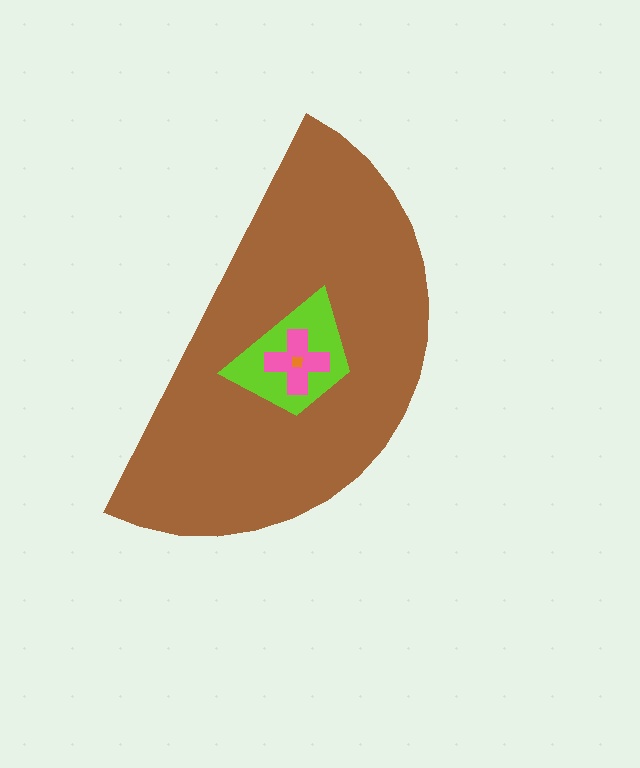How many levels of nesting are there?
4.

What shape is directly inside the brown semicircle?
The lime trapezoid.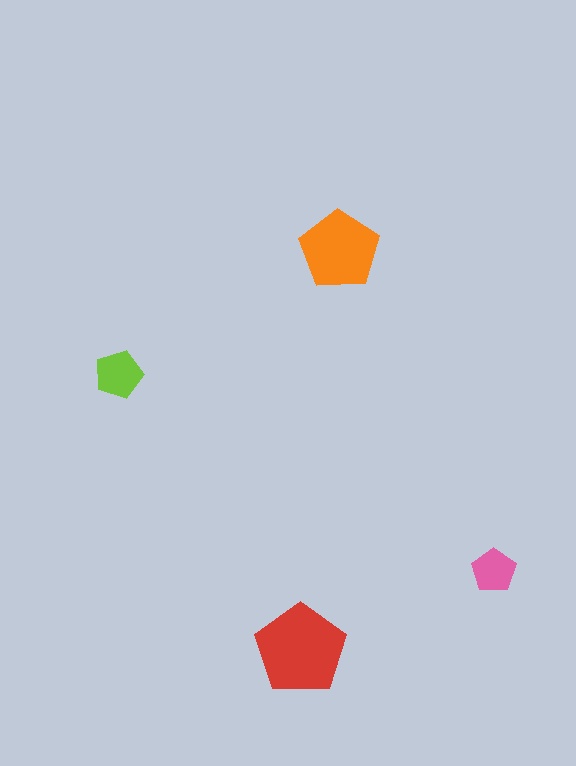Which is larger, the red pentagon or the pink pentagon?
The red one.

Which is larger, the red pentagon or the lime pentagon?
The red one.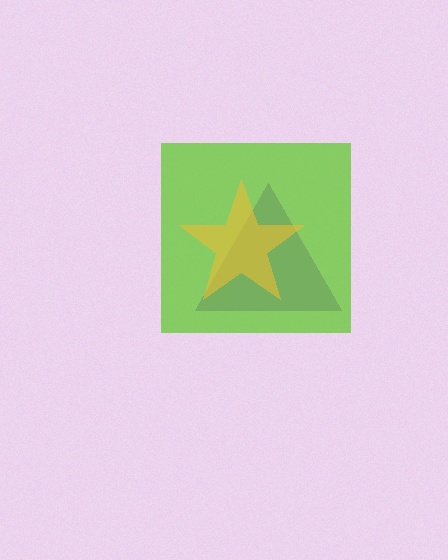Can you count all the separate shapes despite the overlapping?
Yes, there are 3 separate shapes.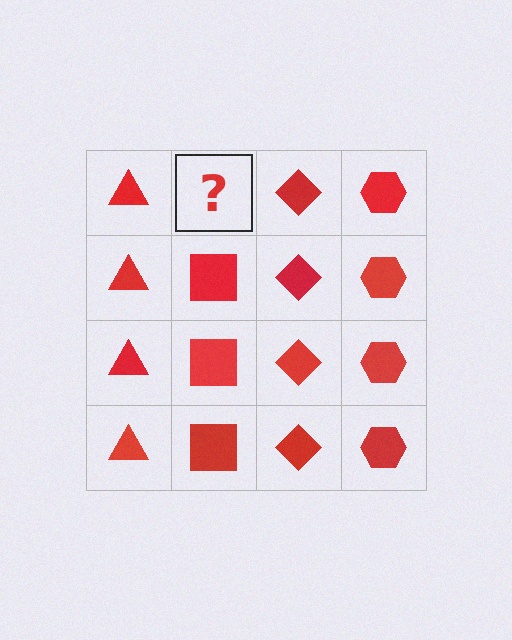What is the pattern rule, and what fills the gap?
The rule is that each column has a consistent shape. The gap should be filled with a red square.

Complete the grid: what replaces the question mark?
The question mark should be replaced with a red square.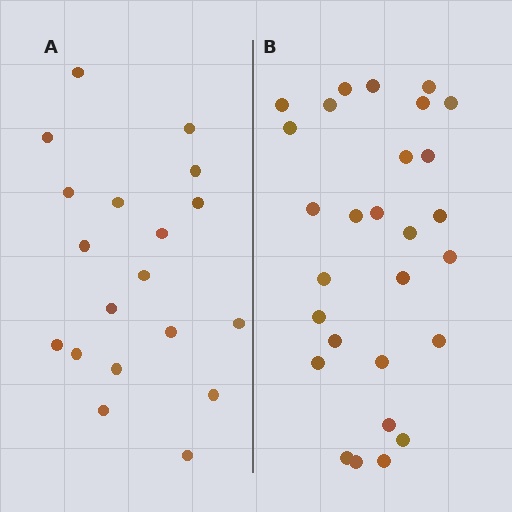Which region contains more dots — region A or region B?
Region B (the right region) has more dots.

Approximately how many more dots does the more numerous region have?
Region B has roughly 8 or so more dots than region A.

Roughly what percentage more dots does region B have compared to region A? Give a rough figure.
About 45% more.